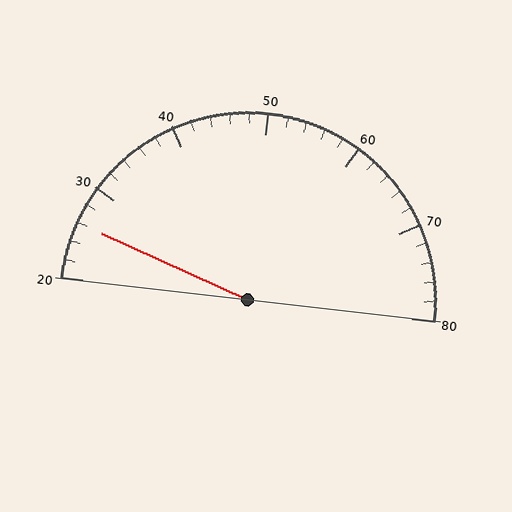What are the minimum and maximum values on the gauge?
The gauge ranges from 20 to 80.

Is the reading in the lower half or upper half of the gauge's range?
The reading is in the lower half of the range (20 to 80).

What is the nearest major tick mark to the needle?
The nearest major tick mark is 30.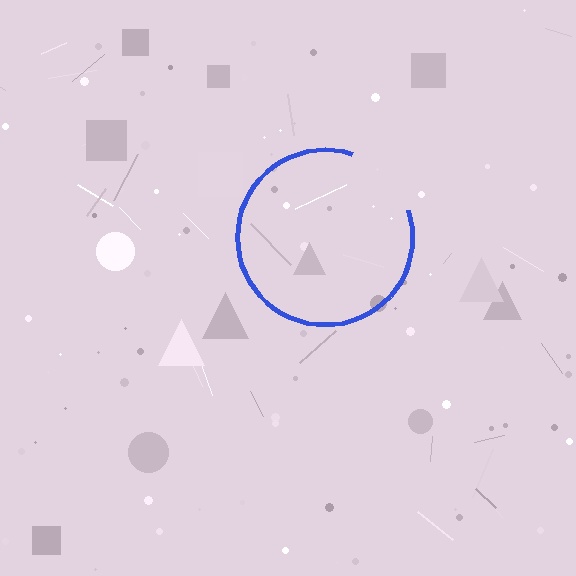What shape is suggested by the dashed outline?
The dashed outline suggests a circle.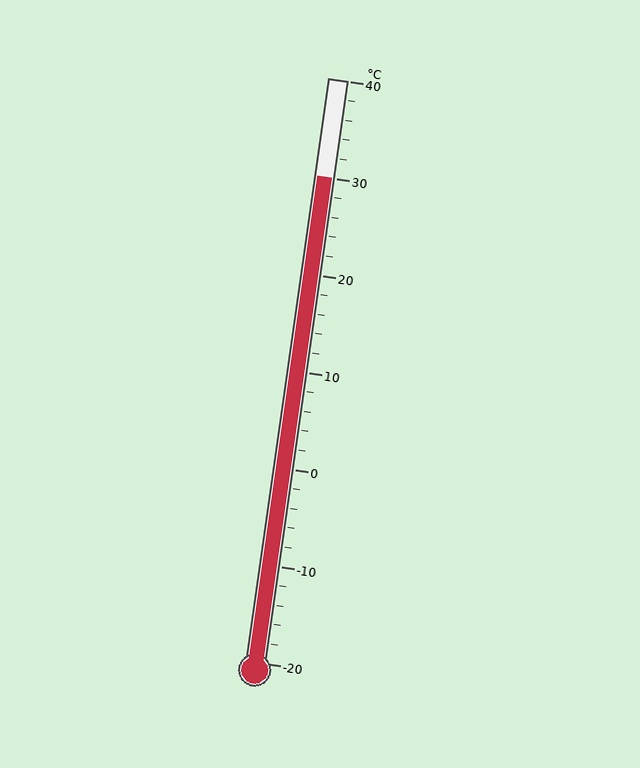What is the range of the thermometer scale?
The thermometer scale ranges from -20°C to 40°C.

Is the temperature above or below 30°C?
The temperature is at 30°C.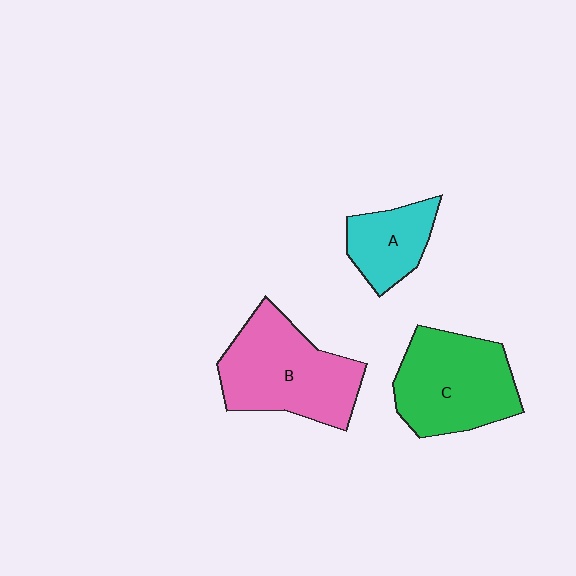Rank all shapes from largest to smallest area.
From largest to smallest: B (pink), C (green), A (cyan).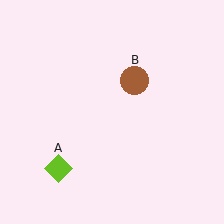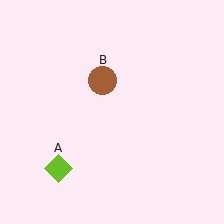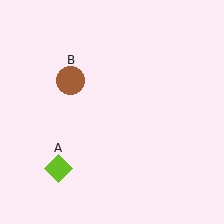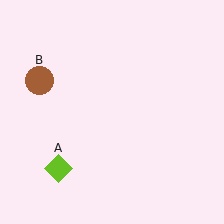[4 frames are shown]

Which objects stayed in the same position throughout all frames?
Lime diamond (object A) remained stationary.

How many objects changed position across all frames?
1 object changed position: brown circle (object B).